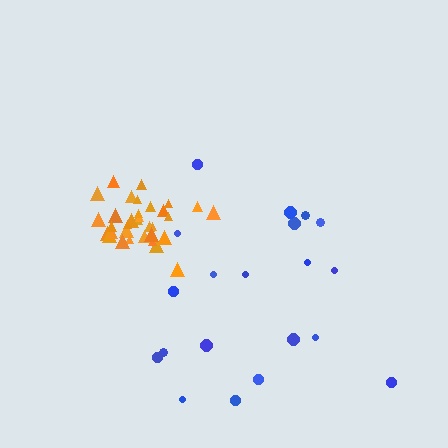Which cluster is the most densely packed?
Orange.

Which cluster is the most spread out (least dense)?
Blue.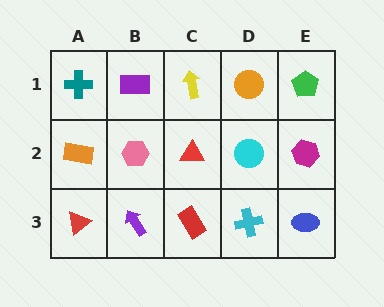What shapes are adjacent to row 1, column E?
A magenta hexagon (row 2, column E), an orange circle (row 1, column D).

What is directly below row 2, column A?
A red triangle.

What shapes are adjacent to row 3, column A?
An orange rectangle (row 2, column A), a purple arrow (row 3, column B).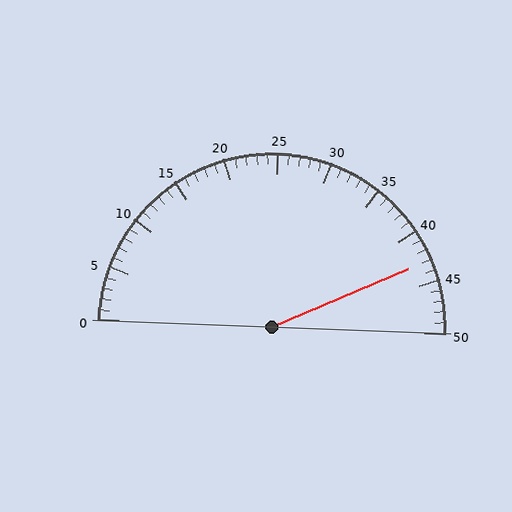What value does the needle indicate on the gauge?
The needle indicates approximately 43.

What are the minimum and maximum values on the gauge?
The gauge ranges from 0 to 50.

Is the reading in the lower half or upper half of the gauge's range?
The reading is in the upper half of the range (0 to 50).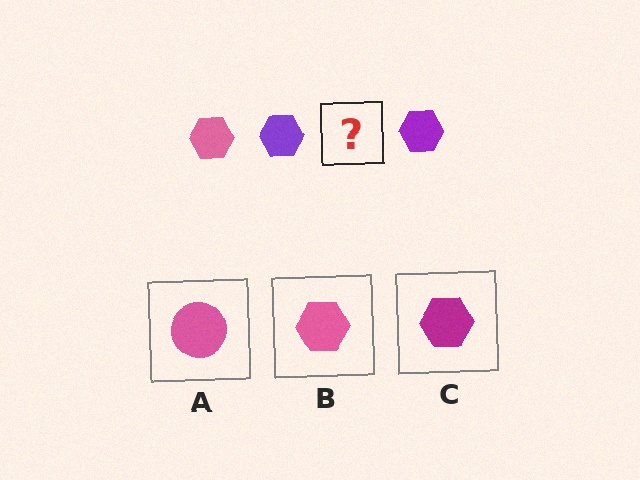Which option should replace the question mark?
Option B.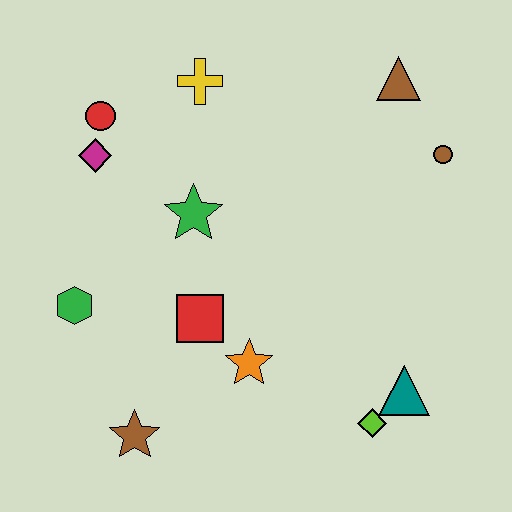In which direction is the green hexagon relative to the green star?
The green hexagon is to the left of the green star.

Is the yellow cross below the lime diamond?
No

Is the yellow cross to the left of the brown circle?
Yes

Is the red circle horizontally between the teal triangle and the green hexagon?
Yes